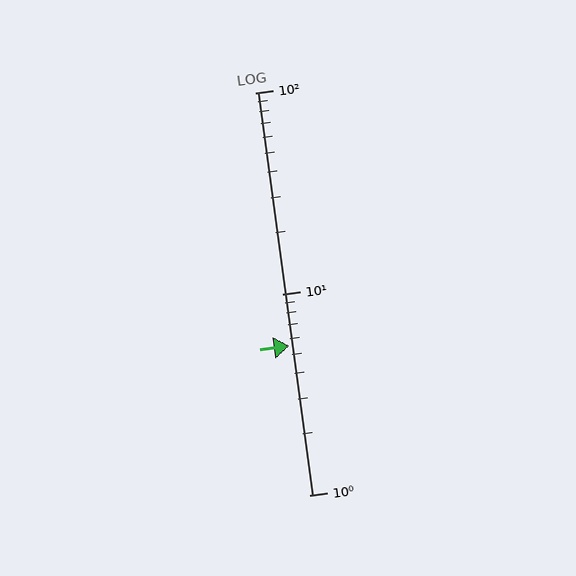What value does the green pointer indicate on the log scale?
The pointer indicates approximately 5.5.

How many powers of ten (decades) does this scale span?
The scale spans 2 decades, from 1 to 100.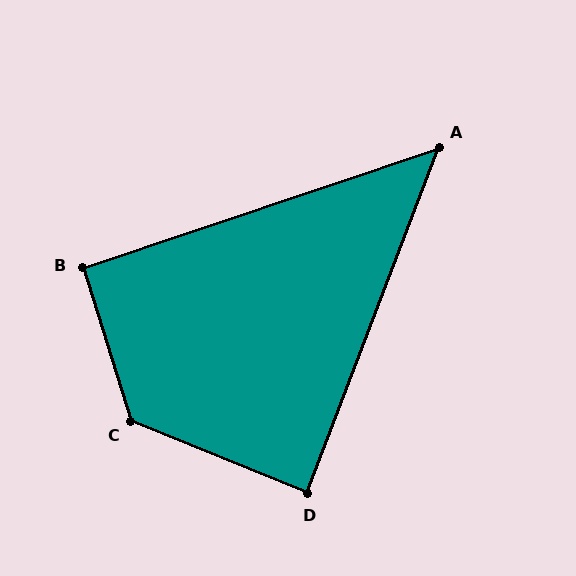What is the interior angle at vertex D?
Approximately 89 degrees (approximately right).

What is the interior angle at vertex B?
Approximately 91 degrees (approximately right).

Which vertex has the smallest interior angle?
A, at approximately 50 degrees.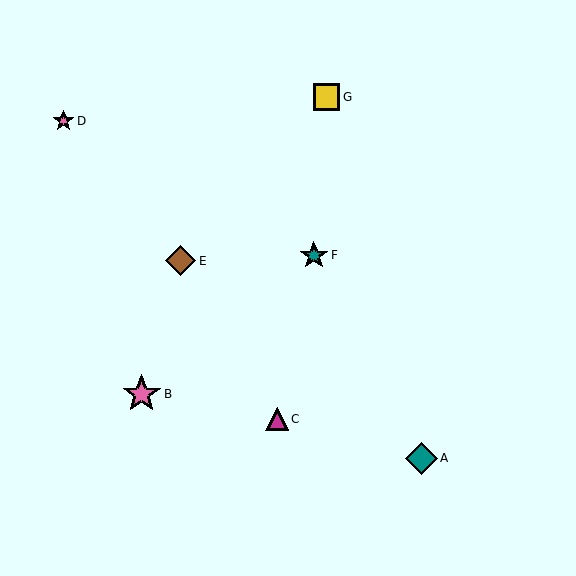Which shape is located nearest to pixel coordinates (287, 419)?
The magenta triangle (labeled C) at (277, 419) is nearest to that location.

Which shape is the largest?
The pink star (labeled B) is the largest.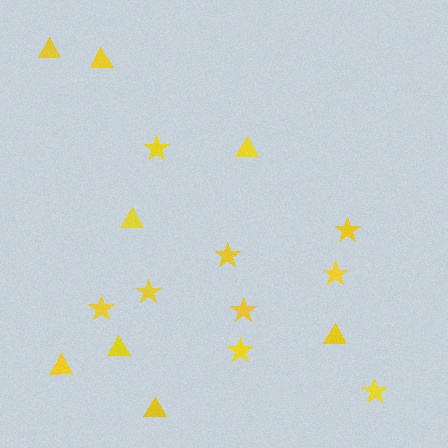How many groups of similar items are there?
There are 2 groups: one group of stars (9) and one group of triangles (8).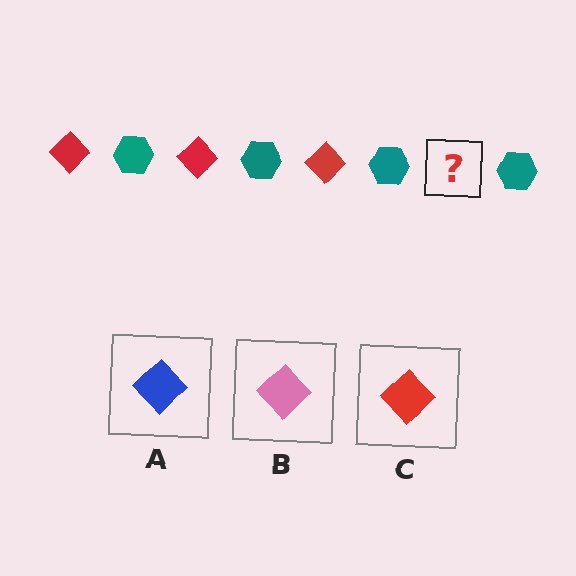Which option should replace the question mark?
Option C.